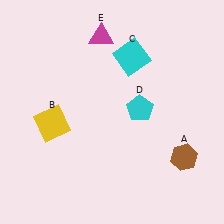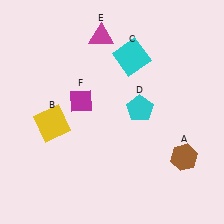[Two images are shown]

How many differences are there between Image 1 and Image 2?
There is 1 difference between the two images.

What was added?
A magenta diamond (F) was added in Image 2.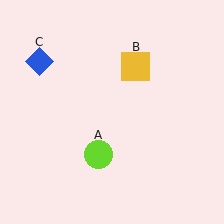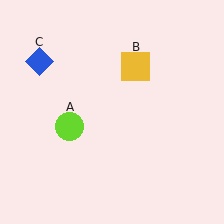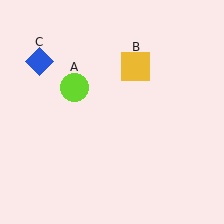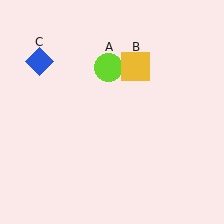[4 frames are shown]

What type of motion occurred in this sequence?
The lime circle (object A) rotated clockwise around the center of the scene.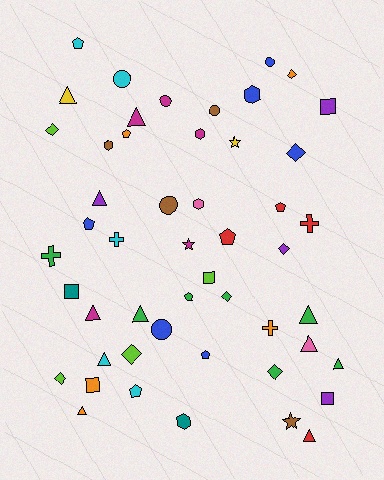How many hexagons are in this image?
There are 5 hexagons.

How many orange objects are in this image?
There are 5 orange objects.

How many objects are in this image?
There are 50 objects.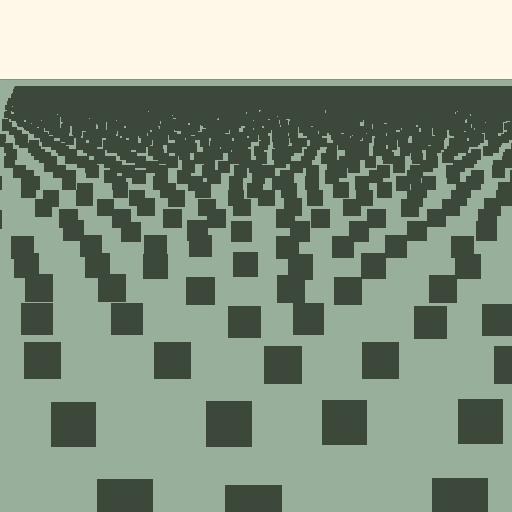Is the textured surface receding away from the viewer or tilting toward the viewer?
The surface is receding away from the viewer. Texture elements get smaller and denser toward the top.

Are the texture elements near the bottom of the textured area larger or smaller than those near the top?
Larger. Near the bottom, elements are closer to the viewer and appear at a bigger on-screen size.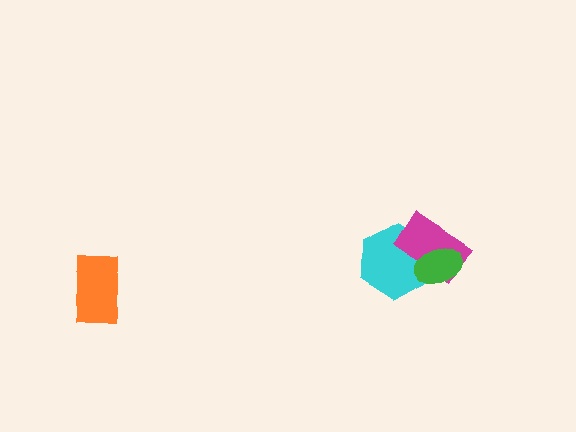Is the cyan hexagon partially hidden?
Yes, it is partially covered by another shape.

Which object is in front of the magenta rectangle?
The green ellipse is in front of the magenta rectangle.